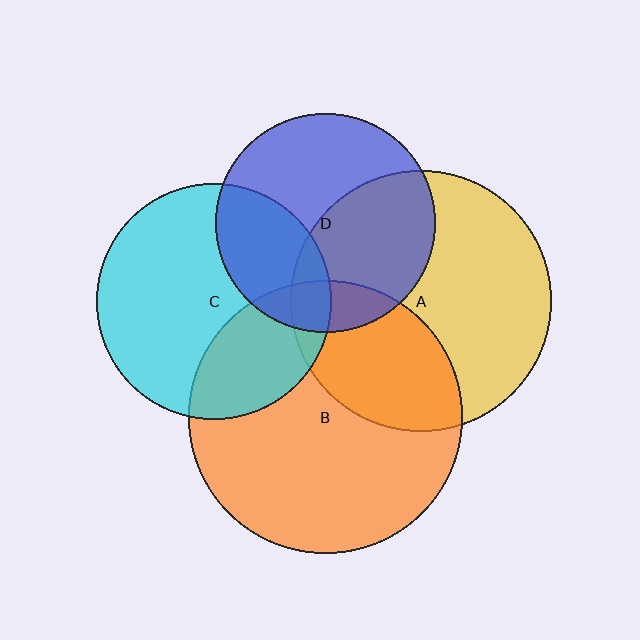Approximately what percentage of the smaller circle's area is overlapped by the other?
Approximately 35%.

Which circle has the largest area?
Circle B (orange).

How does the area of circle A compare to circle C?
Approximately 1.2 times.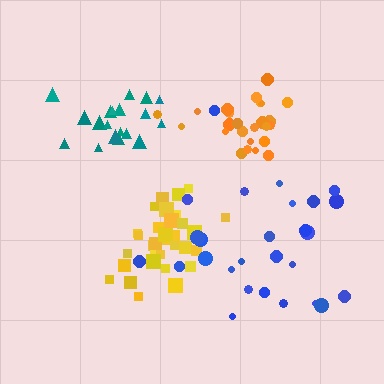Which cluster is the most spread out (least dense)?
Blue.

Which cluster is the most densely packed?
Yellow.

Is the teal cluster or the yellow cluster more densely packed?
Yellow.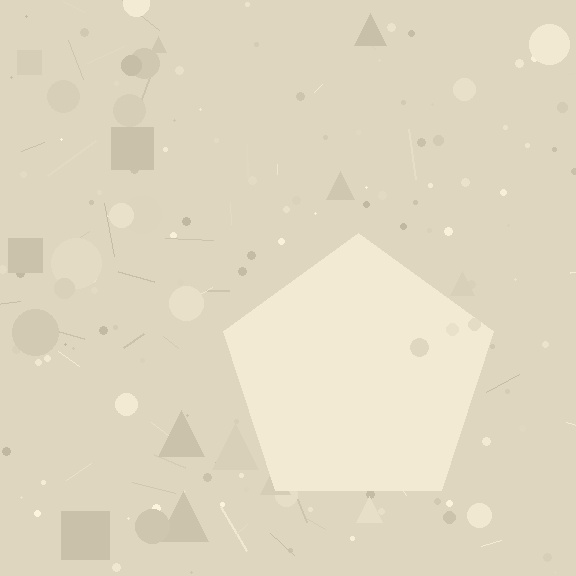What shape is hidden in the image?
A pentagon is hidden in the image.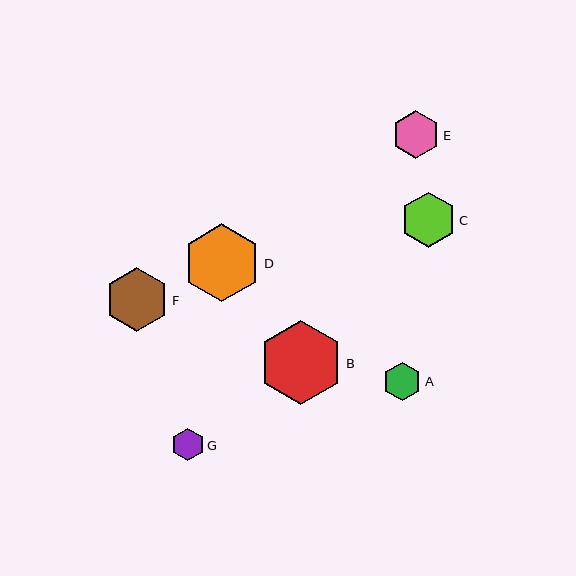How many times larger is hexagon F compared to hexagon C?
Hexagon F is approximately 1.2 times the size of hexagon C.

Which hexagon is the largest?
Hexagon B is the largest with a size of approximately 84 pixels.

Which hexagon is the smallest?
Hexagon G is the smallest with a size of approximately 33 pixels.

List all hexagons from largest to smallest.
From largest to smallest: B, D, F, C, E, A, G.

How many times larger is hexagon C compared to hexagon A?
Hexagon C is approximately 1.4 times the size of hexagon A.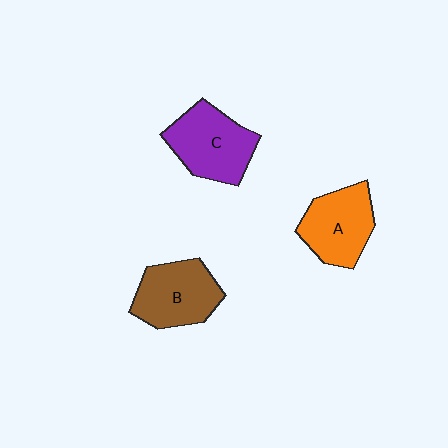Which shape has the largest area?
Shape C (purple).